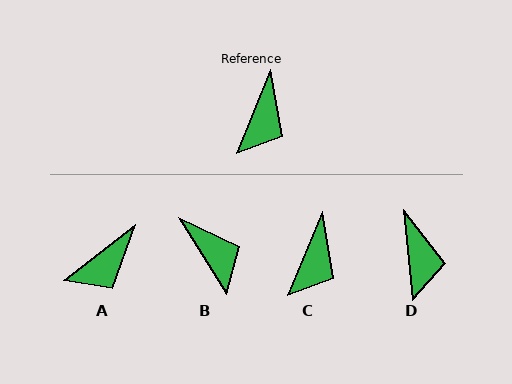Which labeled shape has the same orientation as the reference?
C.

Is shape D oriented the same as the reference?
No, it is off by about 28 degrees.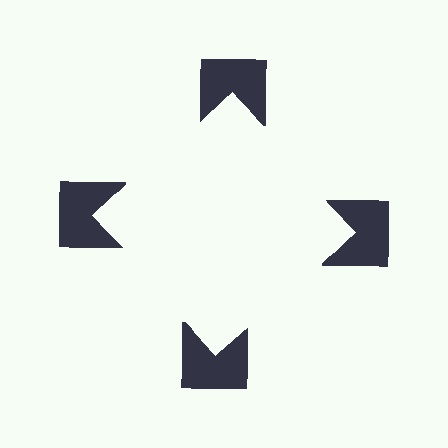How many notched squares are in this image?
There are 4 — one at each vertex of the illusory square.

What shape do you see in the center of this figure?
An illusory square — its edges are inferred from the aligned wedge cuts in the notched squares, not physically drawn.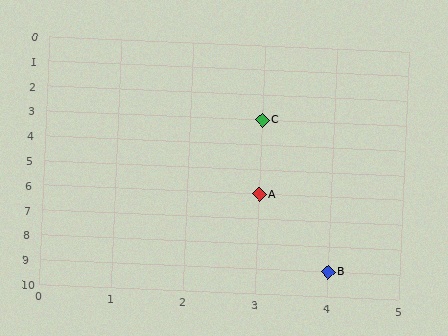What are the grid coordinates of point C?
Point C is at grid coordinates (3, 3).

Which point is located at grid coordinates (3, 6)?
Point A is at (3, 6).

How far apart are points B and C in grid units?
Points B and C are 1 column and 6 rows apart (about 6.1 grid units diagonally).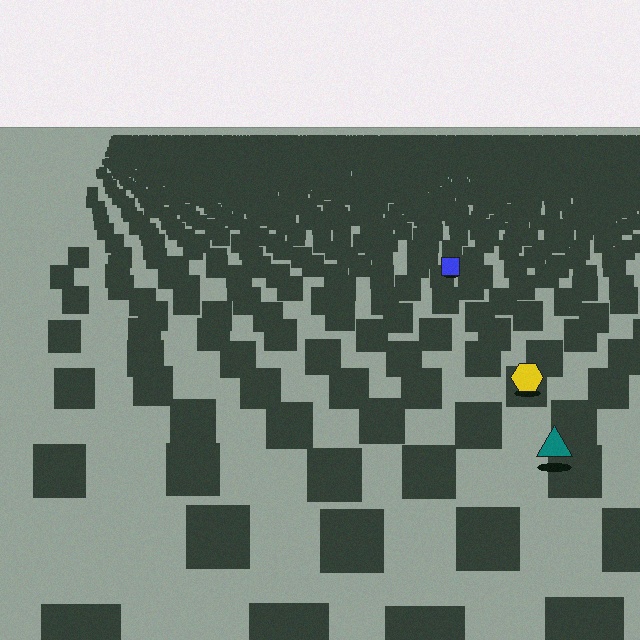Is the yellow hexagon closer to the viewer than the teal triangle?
No. The teal triangle is closer — you can tell from the texture gradient: the ground texture is coarser near it.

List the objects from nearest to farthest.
From nearest to farthest: the teal triangle, the yellow hexagon, the blue square.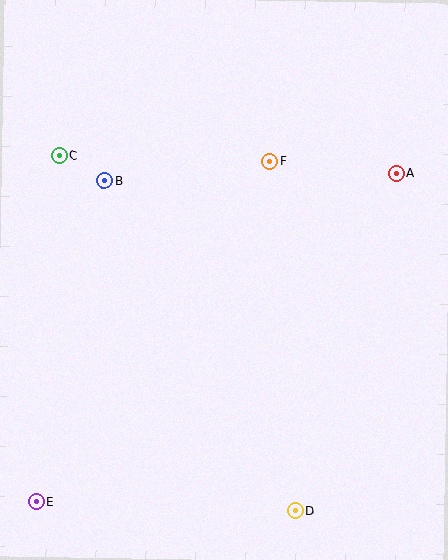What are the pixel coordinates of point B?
Point B is at (104, 181).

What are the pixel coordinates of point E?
Point E is at (37, 502).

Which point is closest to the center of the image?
Point F at (270, 161) is closest to the center.